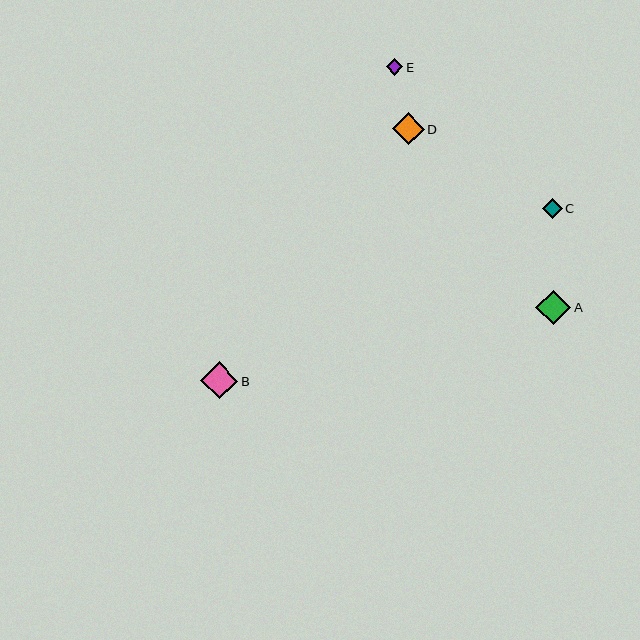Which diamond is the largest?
Diamond B is the largest with a size of approximately 37 pixels.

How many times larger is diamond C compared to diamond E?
Diamond C is approximately 1.2 times the size of diamond E.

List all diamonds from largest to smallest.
From largest to smallest: B, A, D, C, E.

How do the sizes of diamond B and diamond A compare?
Diamond B and diamond A are approximately the same size.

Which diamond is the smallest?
Diamond E is the smallest with a size of approximately 16 pixels.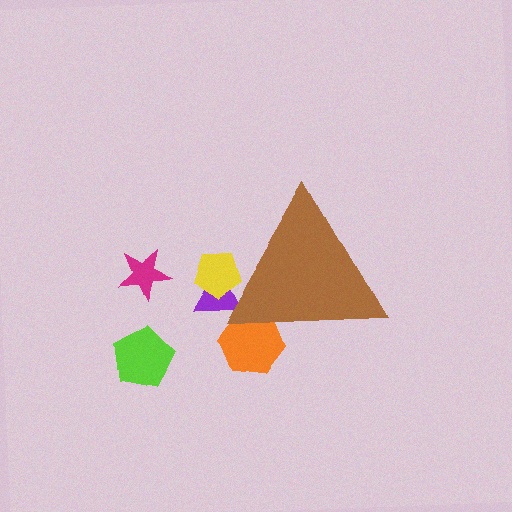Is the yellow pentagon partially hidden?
Yes, the yellow pentagon is partially hidden behind the brown triangle.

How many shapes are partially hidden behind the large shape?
3 shapes are partially hidden.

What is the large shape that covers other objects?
A brown triangle.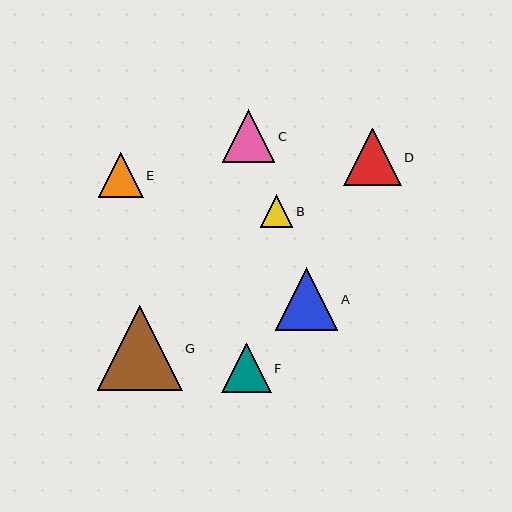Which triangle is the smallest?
Triangle B is the smallest with a size of approximately 33 pixels.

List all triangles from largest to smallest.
From largest to smallest: G, A, D, C, F, E, B.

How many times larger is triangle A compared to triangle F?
Triangle A is approximately 1.3 times the size of triangle F.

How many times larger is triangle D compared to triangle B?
Triangle D is approximately 1.8 times the size of triangle B.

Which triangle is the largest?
Triangle G is the largest with a size of approximately 85 pixels.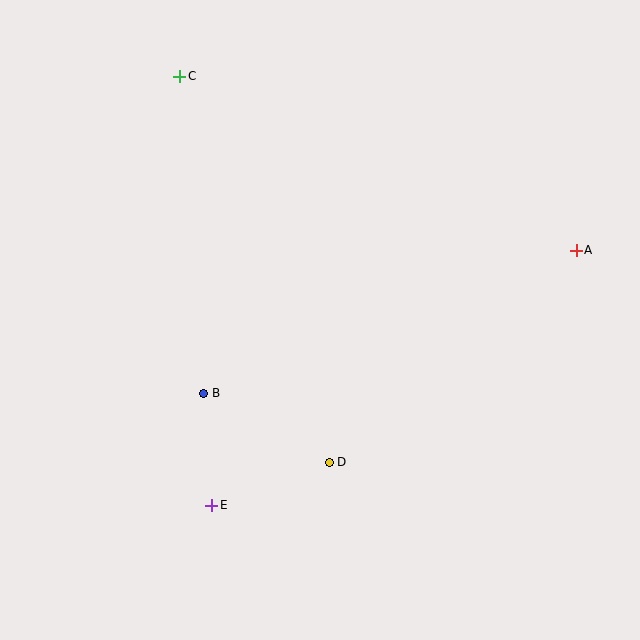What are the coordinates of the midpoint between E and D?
The midpoint between E and D is at (270, 484).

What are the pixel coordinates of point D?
Point D is at (329, 462).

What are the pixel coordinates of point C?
Point C is at (180, 76).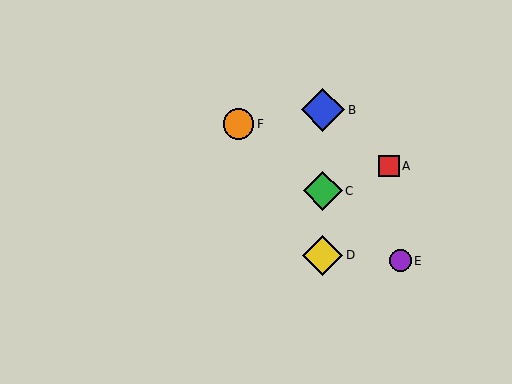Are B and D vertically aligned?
Yes, both are at x≈323.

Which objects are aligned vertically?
Objects B, C, D are aligned vertically.